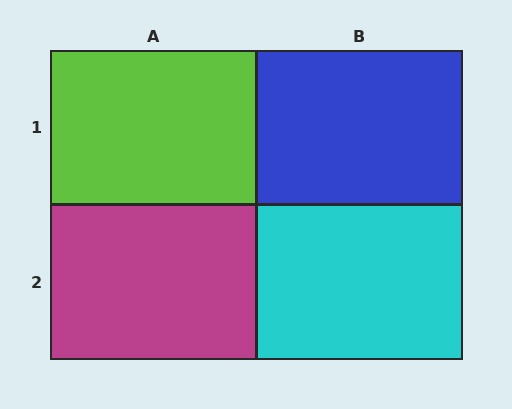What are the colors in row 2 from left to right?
Magenta, cyan.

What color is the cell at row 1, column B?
Blue.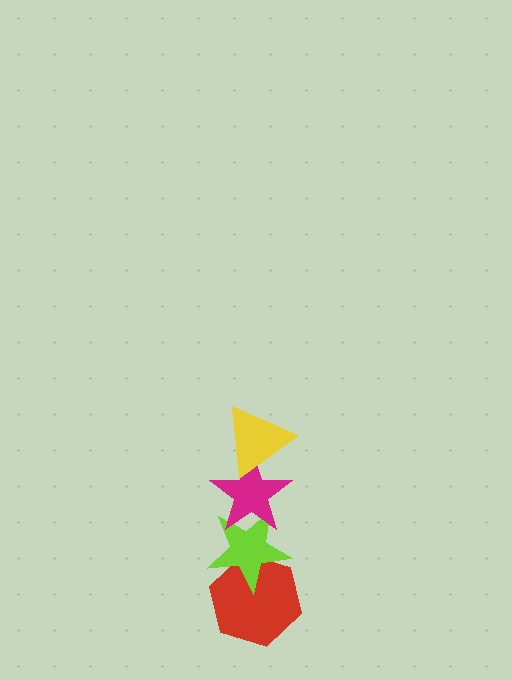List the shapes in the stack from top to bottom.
From top to bottom: the yellow triangle, the magenta star, the lime star, the red hexagon.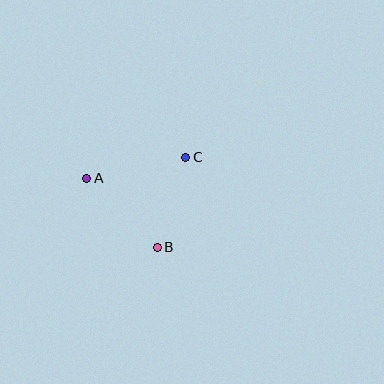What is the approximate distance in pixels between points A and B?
The distance between A and B is approximately 99 pixels.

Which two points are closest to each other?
Points B and C are closest to each other.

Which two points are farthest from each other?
Points A and C are farthest from each other.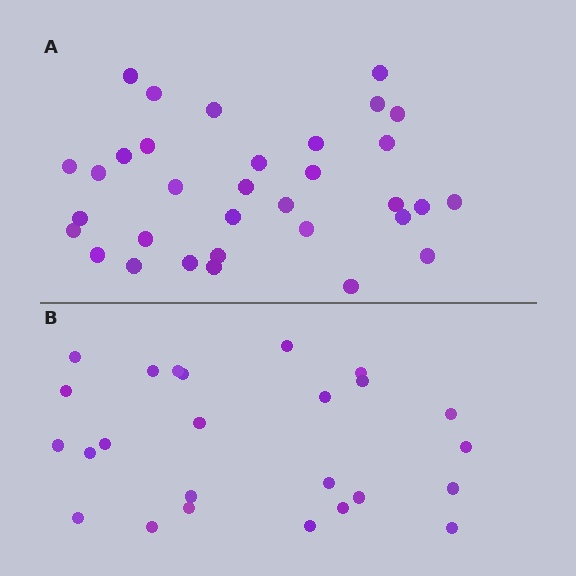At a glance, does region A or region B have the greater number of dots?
Region A (the top region) has more dots.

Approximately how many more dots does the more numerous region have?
Region A has roughly 8 or so more dots than region B.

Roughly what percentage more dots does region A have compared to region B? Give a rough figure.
About 30% more.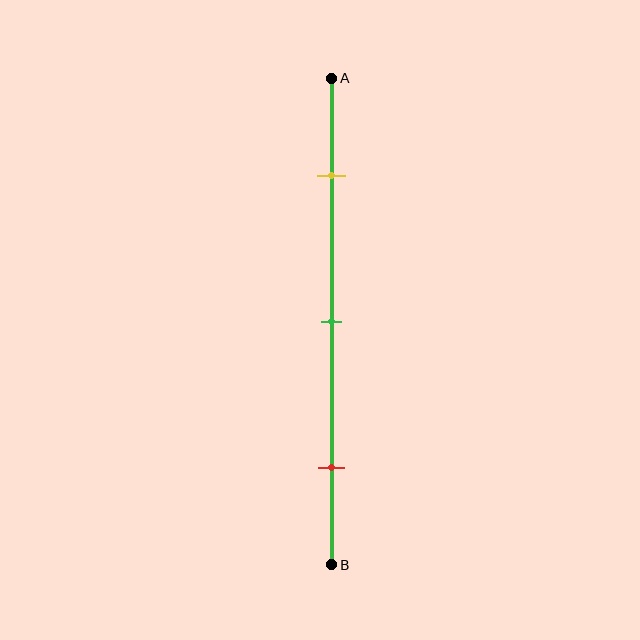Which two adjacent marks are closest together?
The yellow and green marks are the closest adjacent pair.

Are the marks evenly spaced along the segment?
Yes, the marks are approximately evenly spaced.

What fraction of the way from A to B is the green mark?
The green mark is approximately 50% (0.5) of the way from A to B.